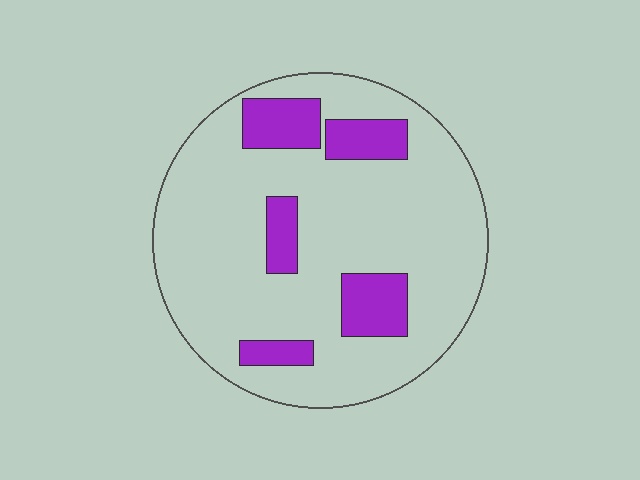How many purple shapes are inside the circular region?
5.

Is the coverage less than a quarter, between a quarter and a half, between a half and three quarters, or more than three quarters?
Less than a quarter.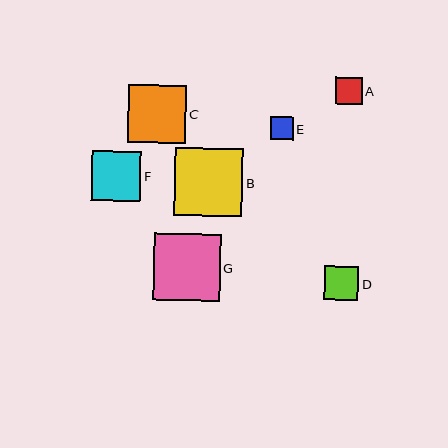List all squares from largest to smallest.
From largest to smallest: B, G, C, F, D, A, E.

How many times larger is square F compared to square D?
Square F is approximately 1.4 times the size of square D.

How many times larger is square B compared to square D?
Square B is approximately 2.0 times the size of square D.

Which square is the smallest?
Square E is the smallest with a size of approximately 22 pixels.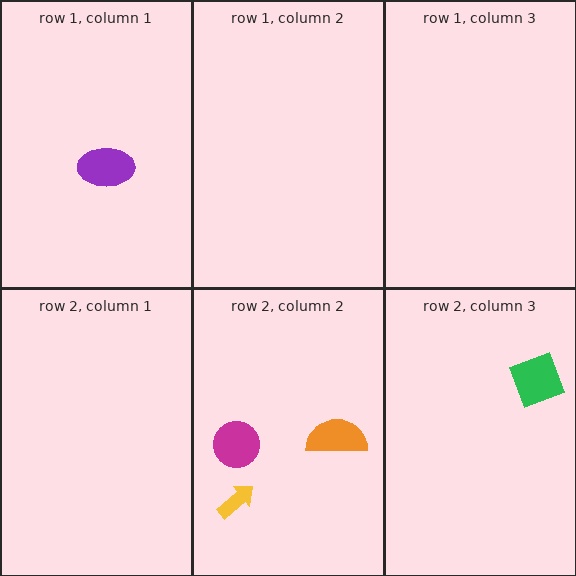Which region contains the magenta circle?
The row 2, column 2 region.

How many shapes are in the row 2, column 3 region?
1.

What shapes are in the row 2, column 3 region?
The green square.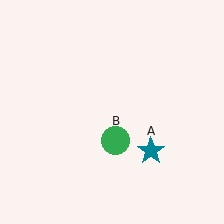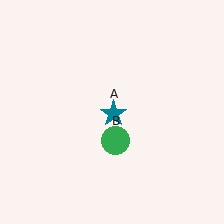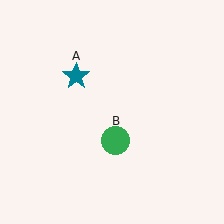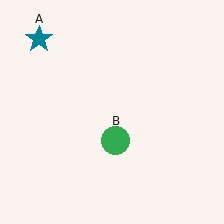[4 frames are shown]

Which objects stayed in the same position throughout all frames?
Green circle (object B) remained stationary.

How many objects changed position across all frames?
1 object changed position: teal star (object A).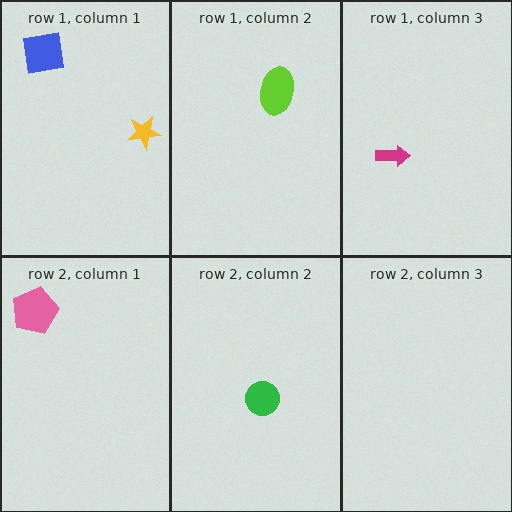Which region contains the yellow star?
The row 1, column 1 region.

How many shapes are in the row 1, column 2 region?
1.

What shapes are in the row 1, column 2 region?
The lime ellipse.